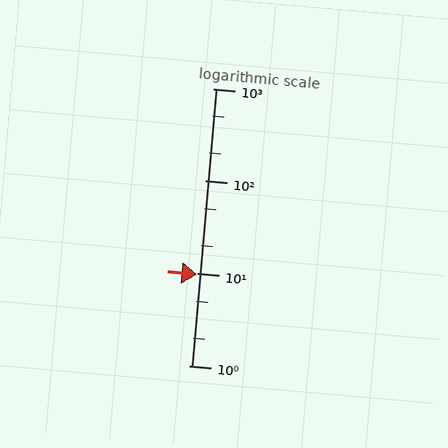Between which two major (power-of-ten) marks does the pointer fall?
The pointer is between 1 and 10.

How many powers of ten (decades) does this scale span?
The scale spans 3 decades, from 1 to 1000.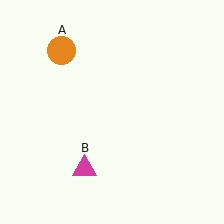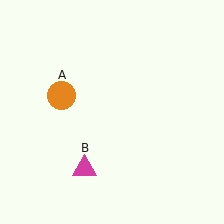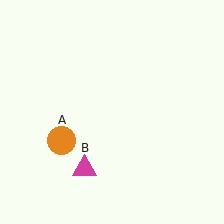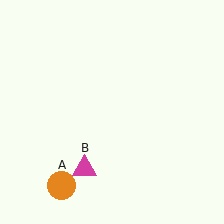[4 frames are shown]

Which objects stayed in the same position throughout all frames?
Magenta triangle (object B) remained stationary.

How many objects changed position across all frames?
1 object changed position: orange circle (object A).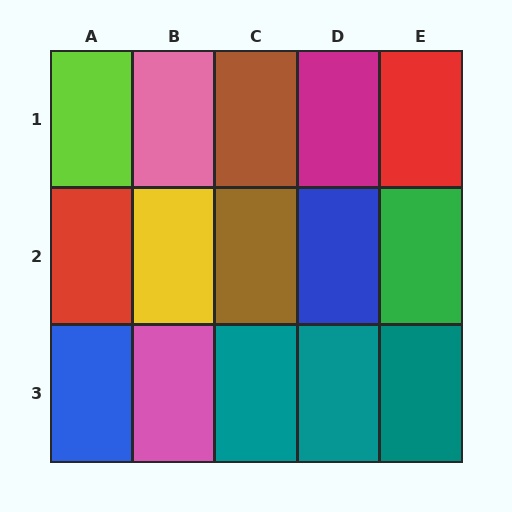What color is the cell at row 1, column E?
Red.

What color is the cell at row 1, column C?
Brown.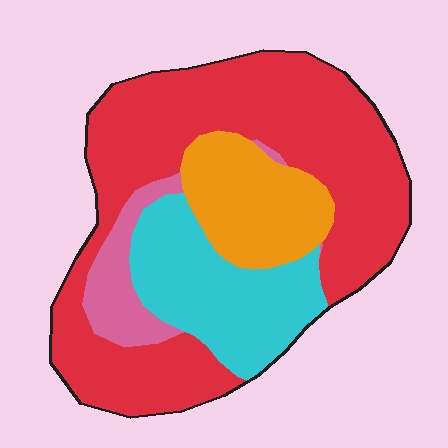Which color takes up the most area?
Red, at roughly 55%.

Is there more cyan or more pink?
Cyan.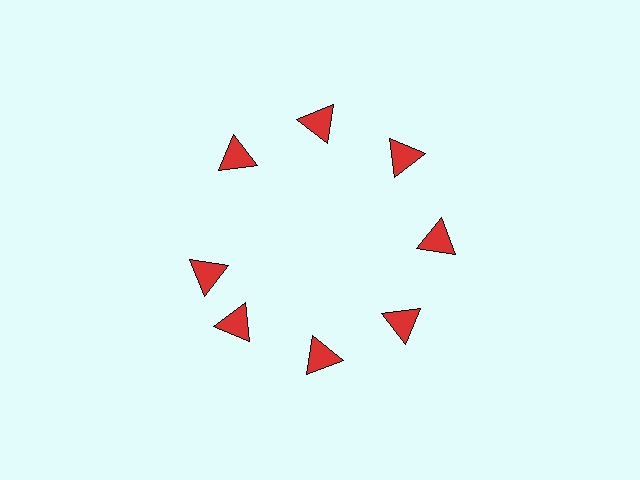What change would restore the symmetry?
The symmetry would be restored by rotating it back into even spacing with its neighbors so that all 8 triangles sit at equal angles and equal distance from the center.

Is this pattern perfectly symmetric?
No. The 8 red triangles are arranged in a ring, but one element near the 9 o'clock position is rotated out of alignment along the ring, breaking the 8-fold rotational symmetry.